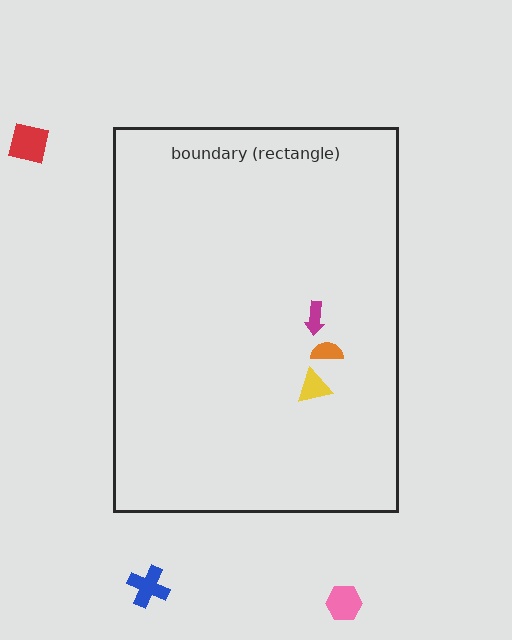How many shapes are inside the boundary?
3 inside, 3 outside.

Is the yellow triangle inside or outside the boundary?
Inside.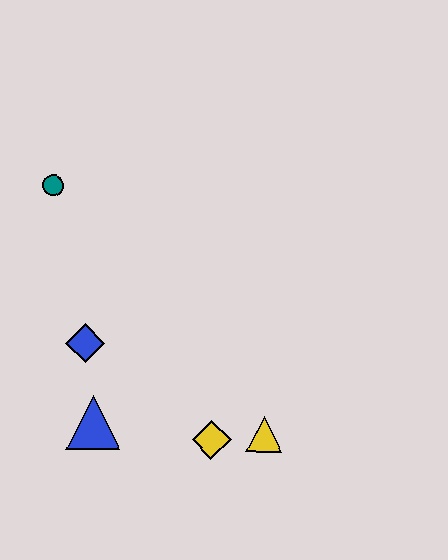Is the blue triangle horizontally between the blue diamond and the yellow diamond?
Yes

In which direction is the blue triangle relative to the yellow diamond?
The blue triangle is to the left of the yellow diamond.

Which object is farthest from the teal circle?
The yellow triangle is farthest from the teal circle.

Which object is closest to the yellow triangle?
The yellow diamond is closest to the yellow triangle.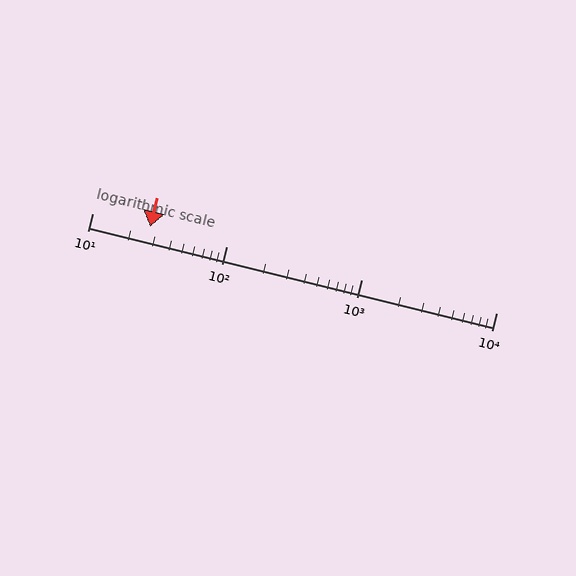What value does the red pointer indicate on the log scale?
The pointer indicates approximately 27.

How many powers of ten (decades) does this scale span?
The scale spans 3 decades, from 10 to 10000.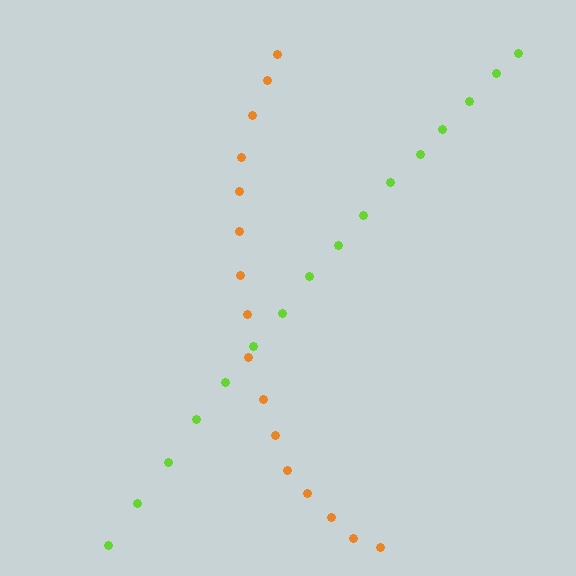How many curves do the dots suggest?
There are 2 distinct paths.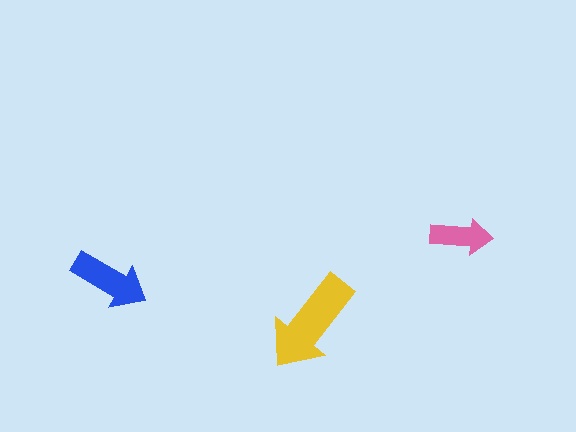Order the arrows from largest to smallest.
the yellow one, the blue one, the pink one.